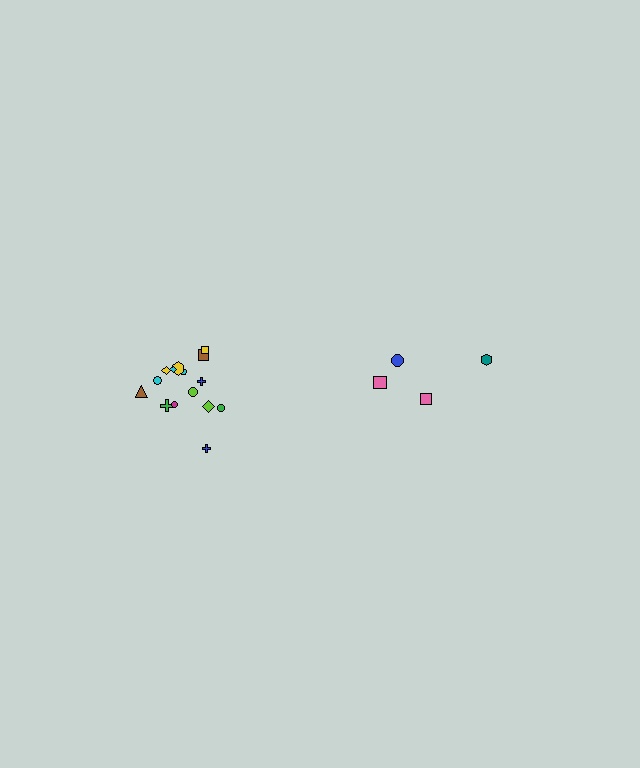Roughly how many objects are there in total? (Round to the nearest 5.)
Roughly 20 objects in total.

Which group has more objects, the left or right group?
The left group.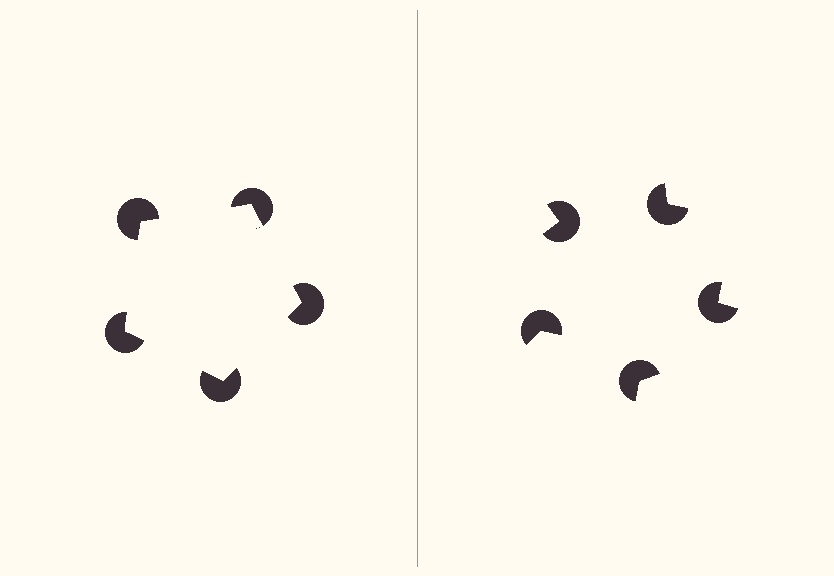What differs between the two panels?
The pac-man discs are positioned identically on both sides; only the wedge orientations differ. On the left they align to a pentagon; on the right they are misaligned.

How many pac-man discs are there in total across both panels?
10 — 5 on each side.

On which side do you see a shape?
An illusory pentagon appears on the left side. On the right side the wedge cuts are rotated, so no coherent shape forms.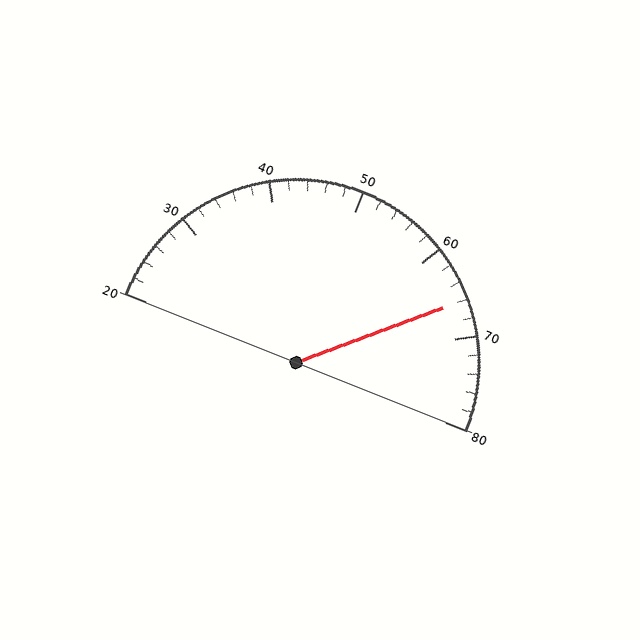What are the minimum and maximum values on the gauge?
The gauge ranges from 20 to 80.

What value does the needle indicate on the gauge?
The needle indicates approximately 66.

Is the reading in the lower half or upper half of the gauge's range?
The reading is in the upper half of the range (20 to 80).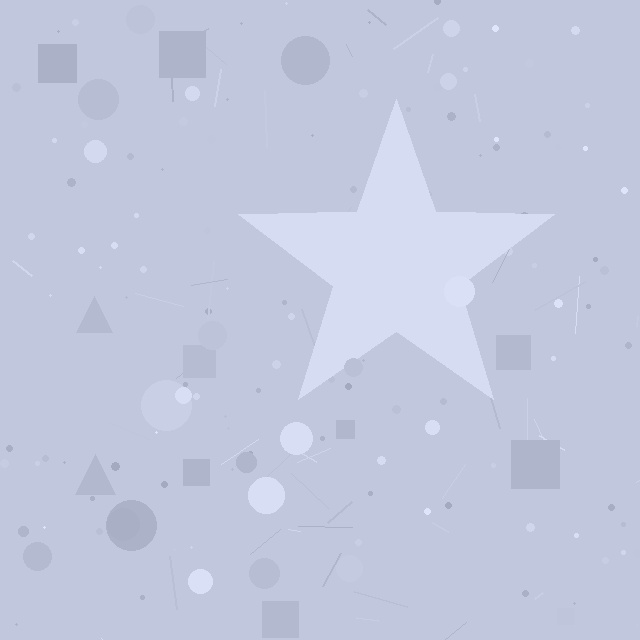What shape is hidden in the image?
A star is hidden in the image.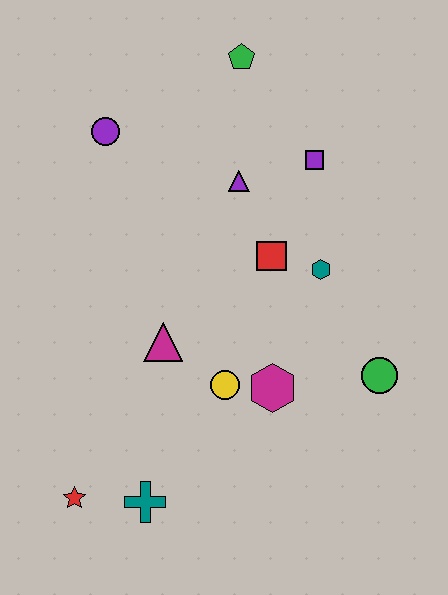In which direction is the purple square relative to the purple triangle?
The purple square is to the right of the purple triangle.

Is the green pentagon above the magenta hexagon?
Yes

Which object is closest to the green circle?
The magenta hexagon is closest to the green circle.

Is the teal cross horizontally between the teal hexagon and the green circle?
No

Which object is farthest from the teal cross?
The green pentagon is farthest from the teal cross.